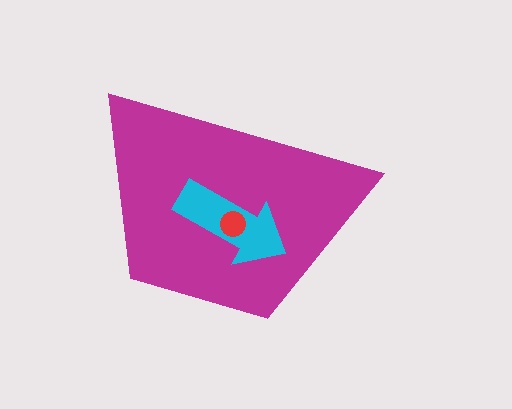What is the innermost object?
The red circle.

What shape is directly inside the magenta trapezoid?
The cyan arrow.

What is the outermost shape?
The magenta trapezoid.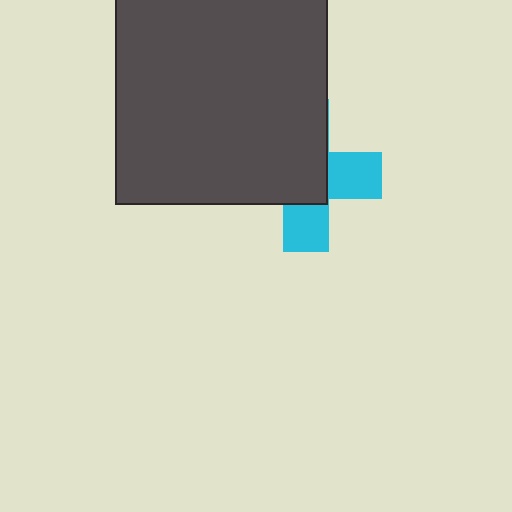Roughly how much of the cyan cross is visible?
A small part of it is visible (roughly 40%).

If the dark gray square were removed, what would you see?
You would see the complete cyan cross.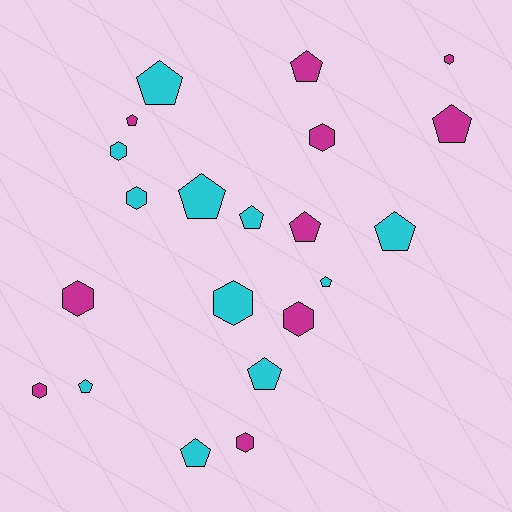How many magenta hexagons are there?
There are 6 magenta hexagons.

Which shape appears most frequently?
Pentagon, with 12 objects.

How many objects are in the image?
There are 21 objects.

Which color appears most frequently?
Cyan, with 11 objects.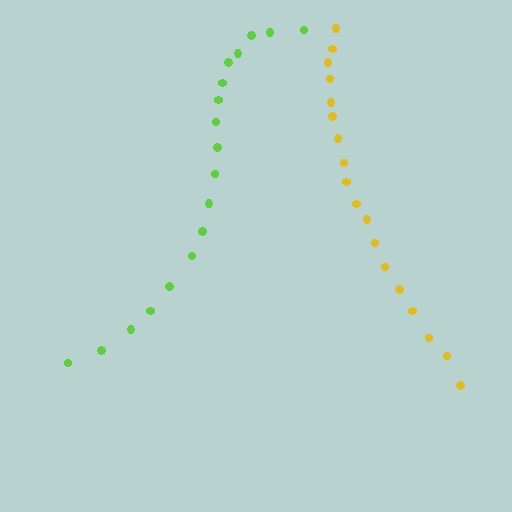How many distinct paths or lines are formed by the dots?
There are 2 distinct paths.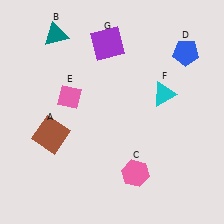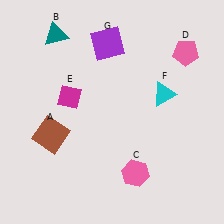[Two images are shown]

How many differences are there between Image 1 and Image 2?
There are 2 differences between the two images.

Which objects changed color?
D changed from blue to pink. E changed from pink to magenta.